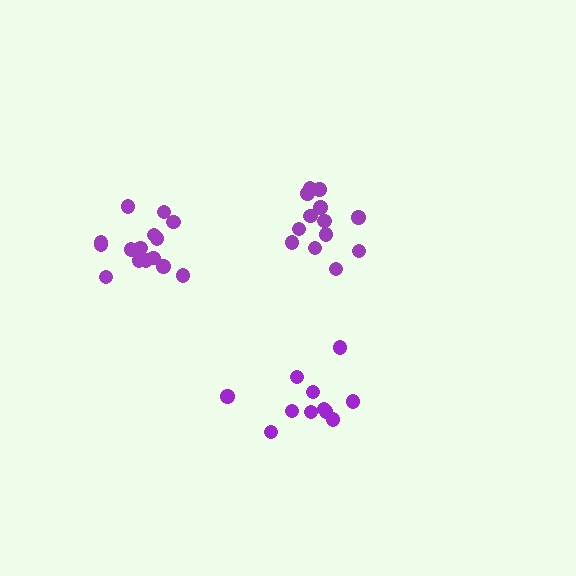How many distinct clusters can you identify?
There are 3 distinct clusters.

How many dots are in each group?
Group 1: 11 dots, Group 2: 13 dots, Group 3: 15 dots (39 total).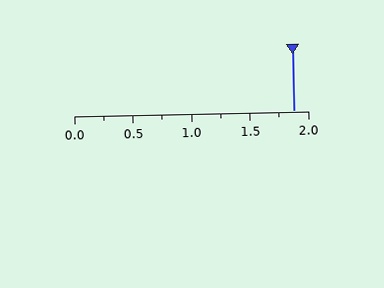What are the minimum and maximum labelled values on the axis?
The axis runs from 0.0 to 2.0.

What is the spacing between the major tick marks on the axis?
The major ticks are spaced 0.5 apart.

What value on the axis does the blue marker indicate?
The marker indicates approximately 1.88.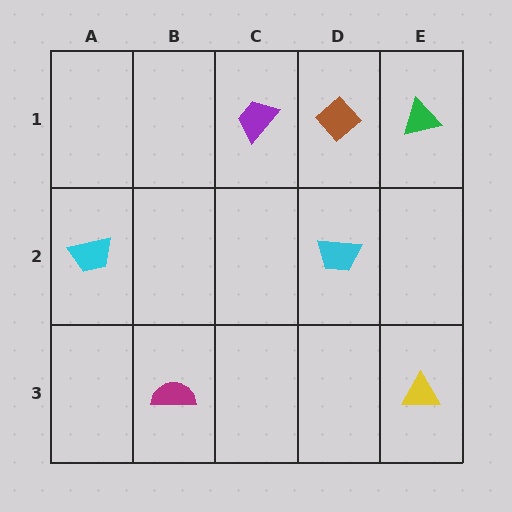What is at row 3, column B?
A magenta semicircle.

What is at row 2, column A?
A cyan trapezoid.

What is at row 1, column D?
A brown diamond.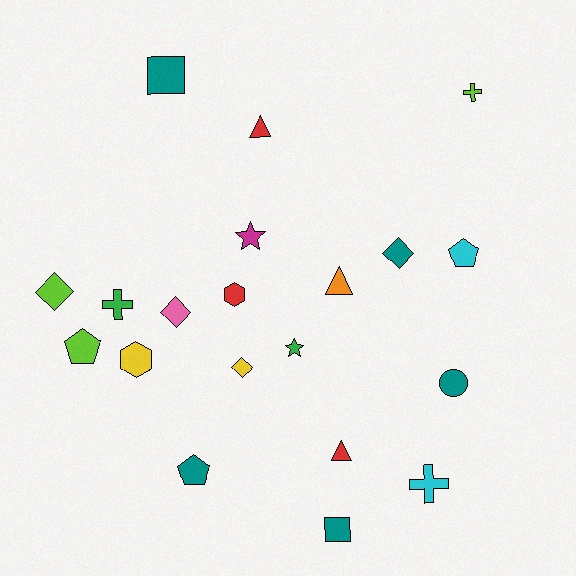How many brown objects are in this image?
There are no brown objects.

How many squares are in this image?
There are 2 squares.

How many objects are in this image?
There are 20 objects.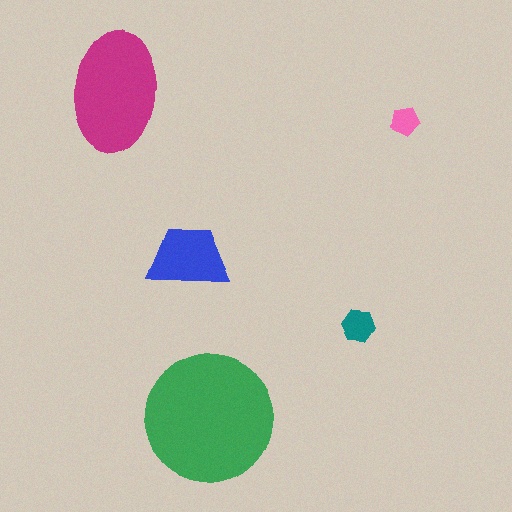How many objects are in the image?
There are 5 objects in the image.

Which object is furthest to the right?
The pink pentagon is rightmost.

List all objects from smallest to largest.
The pink pentagon, the teal hexagon, the blue trapezoid, the magenta ellipse, the green circle.